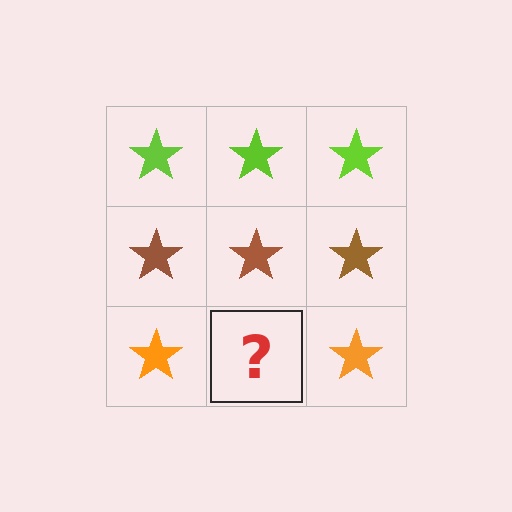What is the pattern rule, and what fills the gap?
The rule is that each row has a consistent color. The gap should be filled with an orange star.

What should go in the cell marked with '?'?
The missing cell should contain an orange star.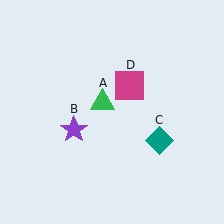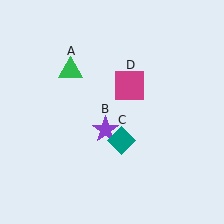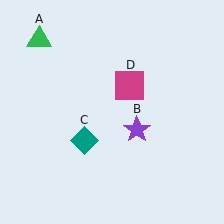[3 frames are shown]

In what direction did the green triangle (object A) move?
The green triangle (object A) moved up and to the left.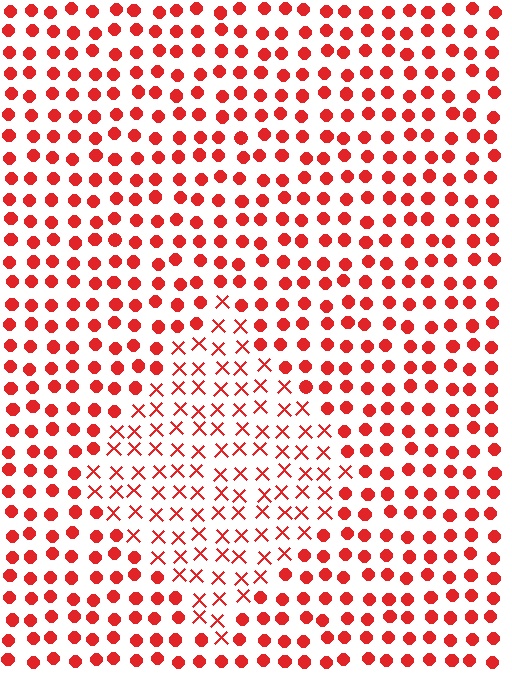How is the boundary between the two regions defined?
The boundary is defined by a change in element shape: X marks inside vs. circles outside. All elements share the same color and spacing.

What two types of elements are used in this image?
The image uses X marks inside the diamond region and circles outside it.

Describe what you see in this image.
The image is filled with small red elements arranged in a uniform grid. A diamond-shaped region contains X marks, while the surrounding area contains circles. The boundary is defined purely by the change in element shape.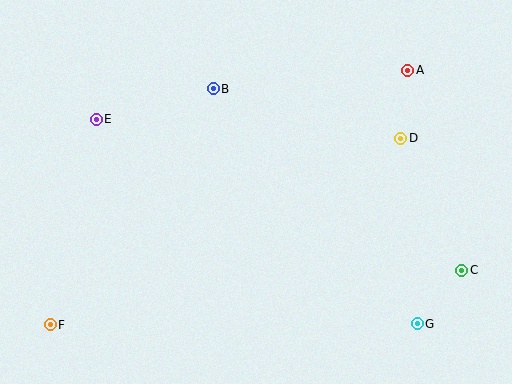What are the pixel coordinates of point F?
Point F is at (50, 325).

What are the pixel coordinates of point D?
Point D is at (401, 138).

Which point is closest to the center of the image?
Point B at (213, 89) is closest to the center.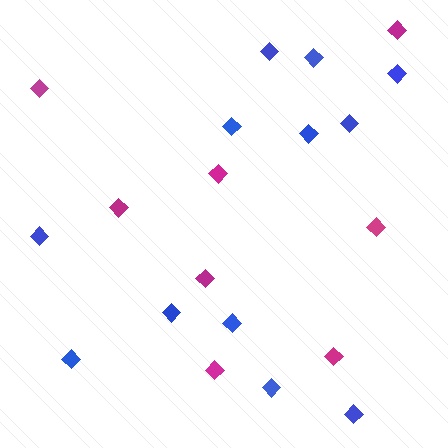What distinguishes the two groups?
There are 2 groups: one group of blue diamonds (12) and one group of magenta diamonds (8).